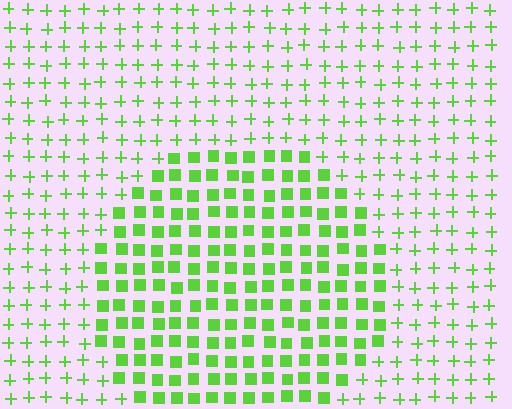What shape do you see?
I see a circle.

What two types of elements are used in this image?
The image uses squares inside the circle region and plus signs outside it.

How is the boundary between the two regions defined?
The boundary is defined by a change in element shape: squares inside vs. plus signs outside. All elements share the same color and spacing.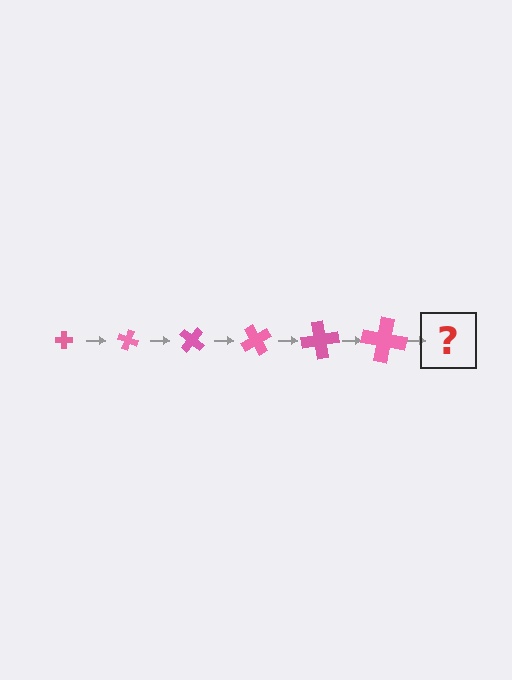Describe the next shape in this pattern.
It should be a cross, larger than the previous one and rotated 120 degrees from the start.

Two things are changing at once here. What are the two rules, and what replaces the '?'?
The two rules are that the cross grows larger each step and it rotates 20 degrees each step. The '?' should be a cross, larger than the previous one and rotated 120 degrees from the start.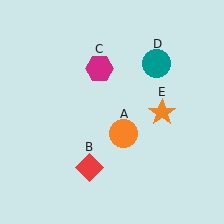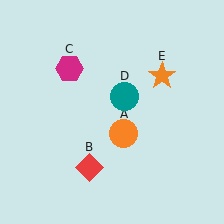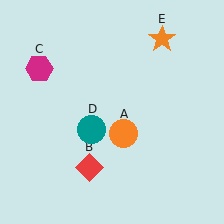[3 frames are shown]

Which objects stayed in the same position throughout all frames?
Orange circle (object A) and red diamond (object B) remained stationary.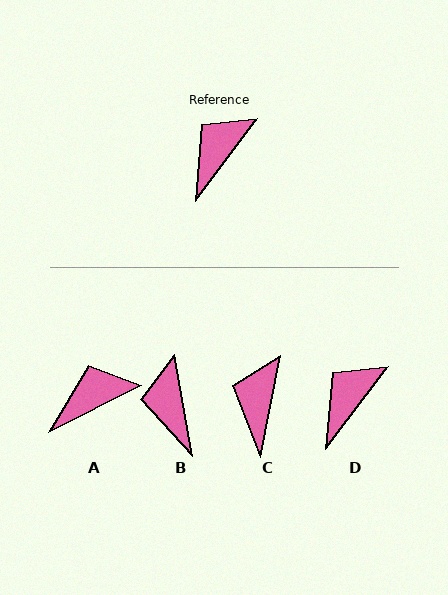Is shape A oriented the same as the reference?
No, it is off by about 26 degrees.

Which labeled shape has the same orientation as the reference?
D.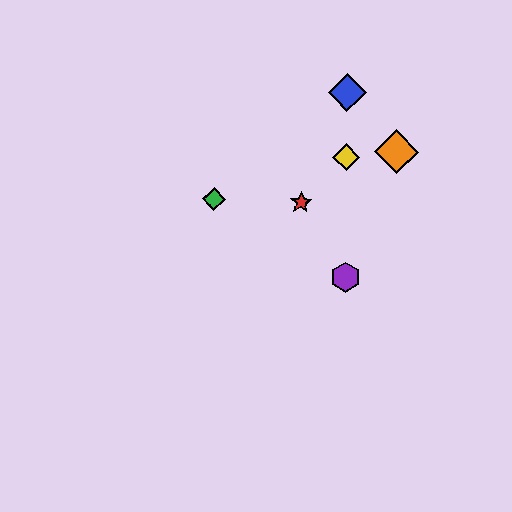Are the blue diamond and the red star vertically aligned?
No, the blue diamond is at x≈347 and the red star is at x≈301.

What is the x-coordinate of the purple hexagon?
The purple hexagon is at x≈345.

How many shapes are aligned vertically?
3 shapes (the blue diamond, the yellow diamond, the purple hexagon) are aligned vertically.